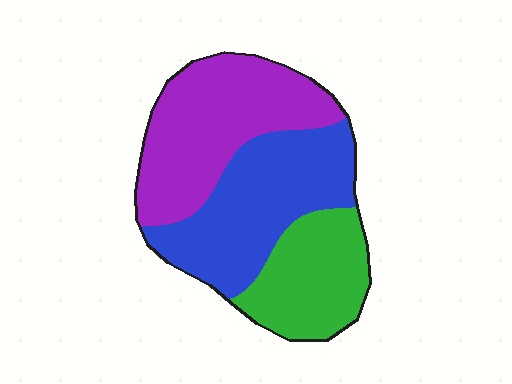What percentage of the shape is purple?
Purple covers around 40% of the shape.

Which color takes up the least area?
Green, at roughly 25%.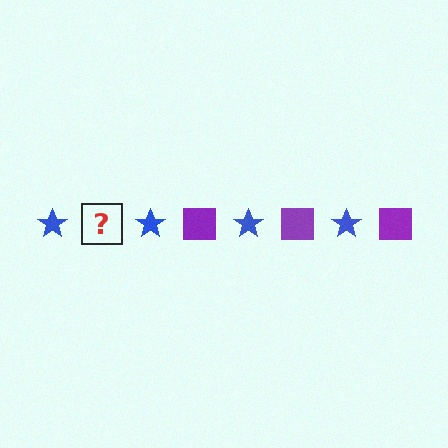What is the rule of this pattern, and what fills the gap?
The rule is that the pattern alternates between blue star and purple square. The gap should be filled with a purple square.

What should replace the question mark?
The question mark should be replaced with a purple square.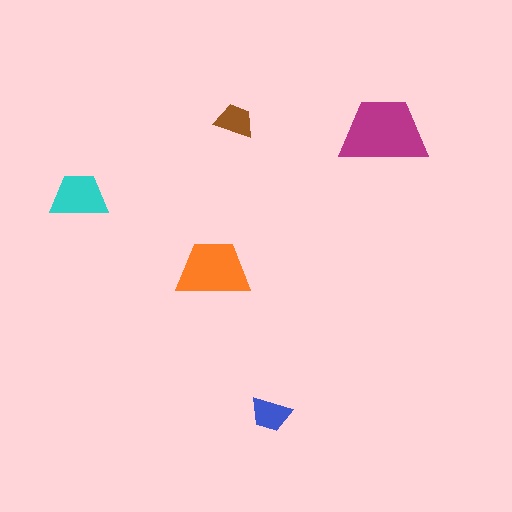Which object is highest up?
The brown trapezoid is topmost.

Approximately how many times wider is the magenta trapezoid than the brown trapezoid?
About 2 times wider.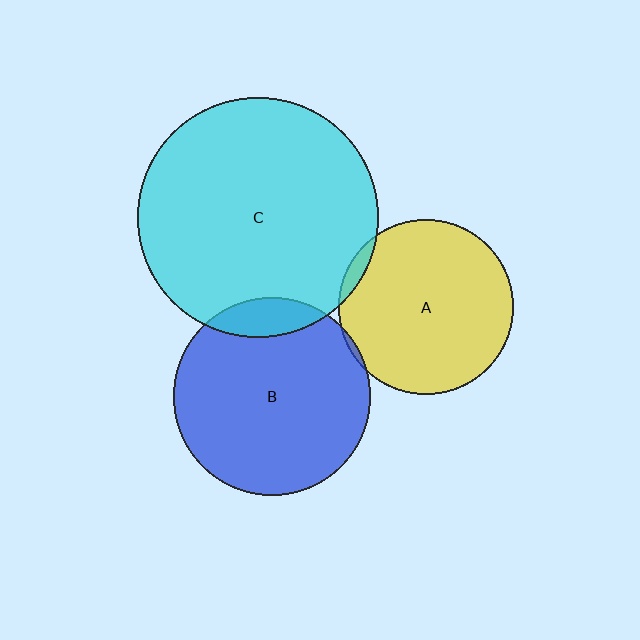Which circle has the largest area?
Circle C (cyan).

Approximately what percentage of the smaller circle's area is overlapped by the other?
Approximately 5%.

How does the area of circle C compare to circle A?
Approximately 1.9 times.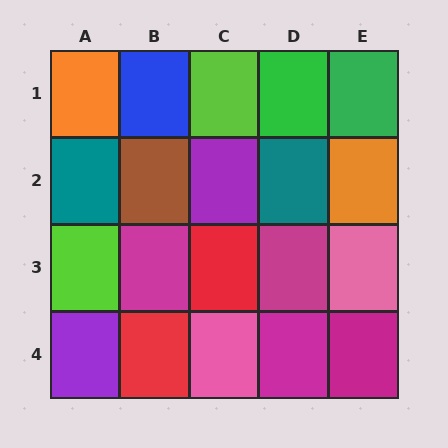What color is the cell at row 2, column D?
Teal.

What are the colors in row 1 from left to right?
Orange, blue, lime, green, green.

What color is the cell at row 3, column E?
Pink.